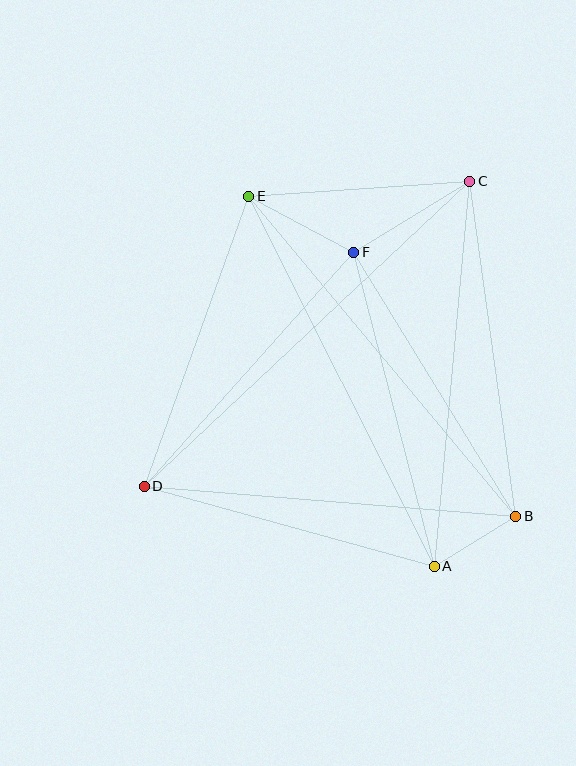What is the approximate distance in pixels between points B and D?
The distance between B and D is approximately 373 pixels.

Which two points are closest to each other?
Points A and B are closest to each other.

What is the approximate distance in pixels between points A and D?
The distance between A and D is approximately 301 pixels.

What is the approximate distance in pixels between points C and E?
The distance between C and E is approximately 221 pixels.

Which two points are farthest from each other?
Points C and D are farthest from each other.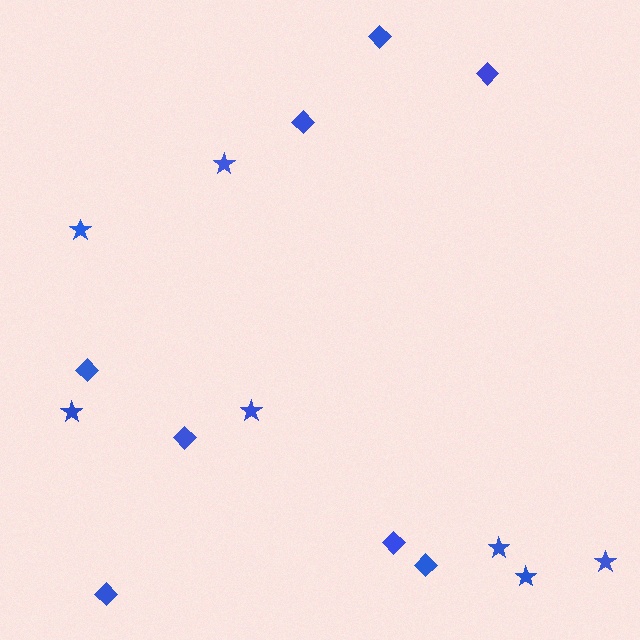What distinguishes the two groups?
There are 2 groups: one group of stars (7) and one group of diamonds (8).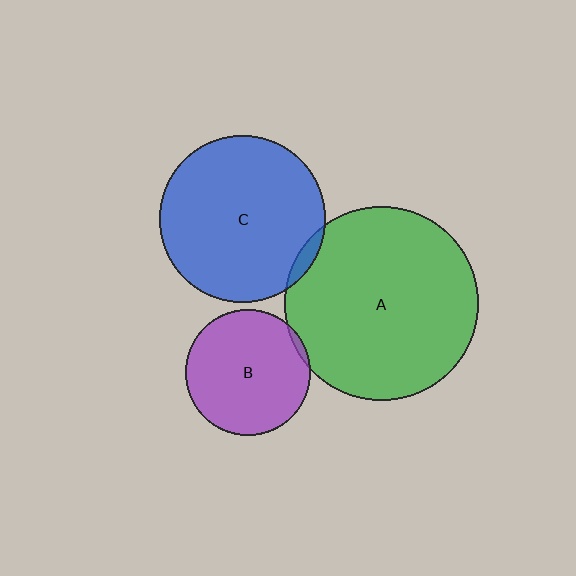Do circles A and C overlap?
Yes.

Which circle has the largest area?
Circle A (green).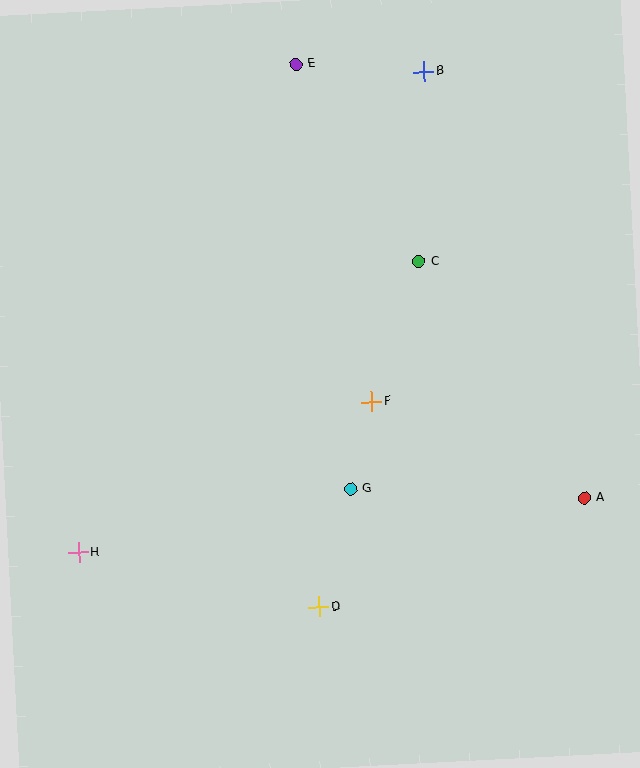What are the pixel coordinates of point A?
Point A is at (584, 498).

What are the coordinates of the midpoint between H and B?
The midpoint between H and B is at (251, 312).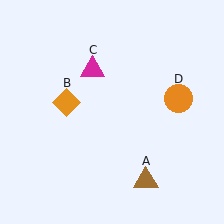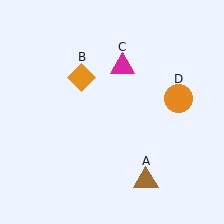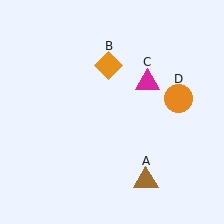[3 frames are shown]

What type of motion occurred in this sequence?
The orange diamond (object B), magenta triangle (object C) rotated clockwise around the center of the scene.